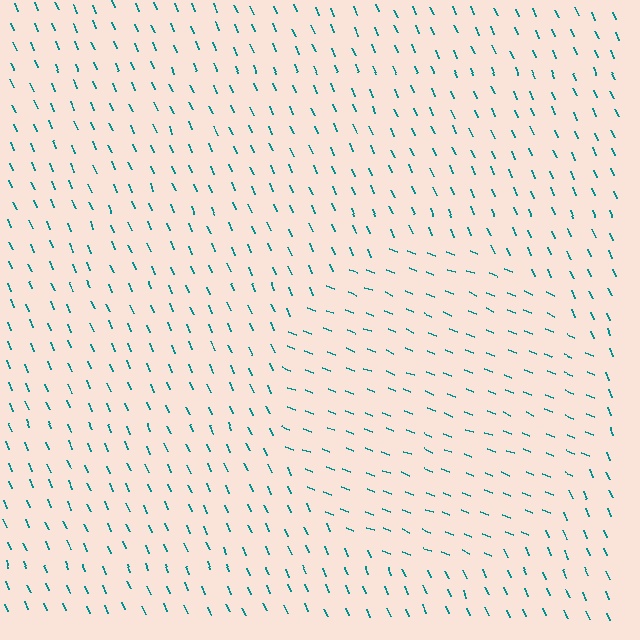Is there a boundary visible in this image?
Yes, there is a texture boundary formed by a change in line orientation.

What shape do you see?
I see a circle.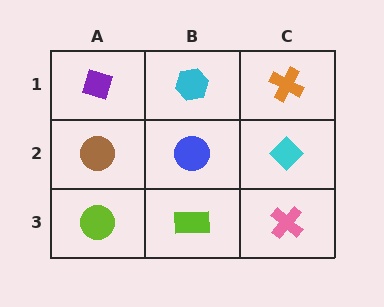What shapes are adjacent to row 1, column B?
A blue circle (row 2, column B), a purple diamond (row 1, column A), an orange cross (row 1, column C).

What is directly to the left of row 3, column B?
A lime circle.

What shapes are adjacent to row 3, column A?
A brown circle (row 2, column A), a lime rectangle (row 3, column B).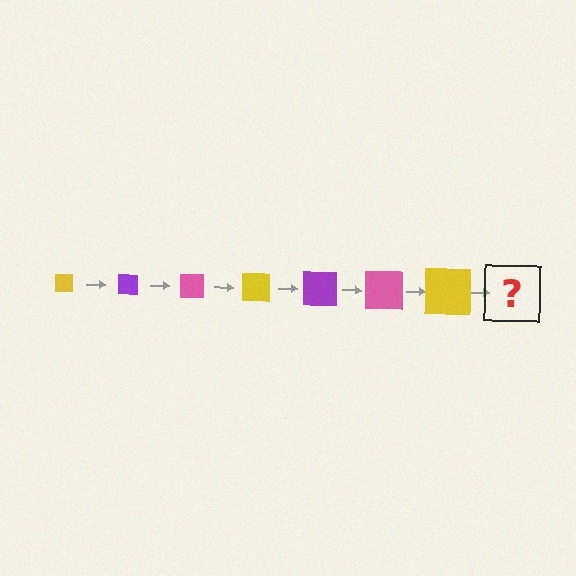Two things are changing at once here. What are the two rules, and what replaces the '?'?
The two rules are that the square grows larger each step and the color cycles through yellow, purple, and pink. The '?' should be a purple square, larger than the previous one.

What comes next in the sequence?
The next element should be a purple square, larger than the previous one.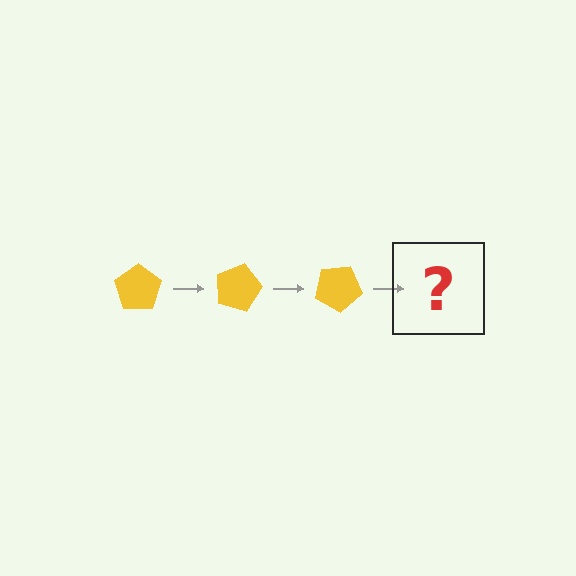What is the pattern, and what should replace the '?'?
The pattern is that the pentagon rotates 15 degrees each step. The '?' should be a yellow pentagon rotated 45 degrees.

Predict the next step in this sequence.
The next step is a yellow pentagon rotated 45 degrees.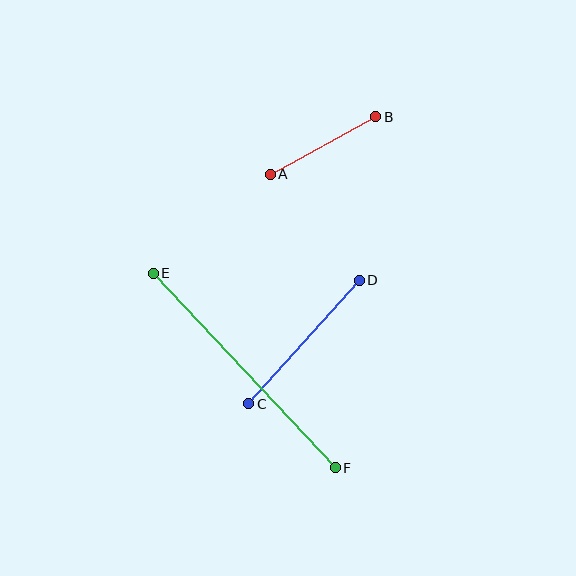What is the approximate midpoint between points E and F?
The midpoint is at approximately (244, 370) pixels.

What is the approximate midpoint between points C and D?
The midpoint is at approximately (304, 342) pixels.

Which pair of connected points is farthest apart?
Points E and F are farthest apart.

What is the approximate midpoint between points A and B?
The midpoint is at approximately (323, 146) pixels.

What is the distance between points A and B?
The distance is approximately 120 pixels.